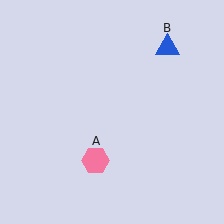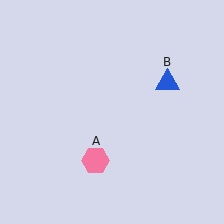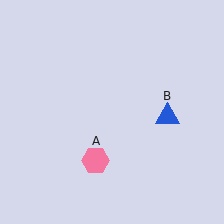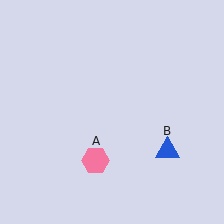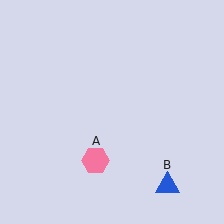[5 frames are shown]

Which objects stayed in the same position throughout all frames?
Pink hexagon (object A) remained stationary.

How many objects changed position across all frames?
1 object changed position: blue triangle (object B).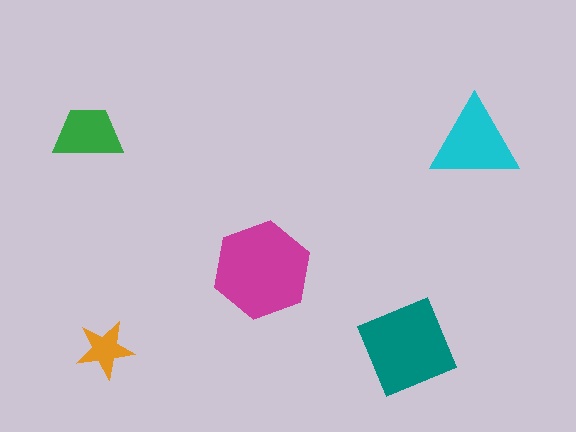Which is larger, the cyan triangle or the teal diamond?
The teal diamond.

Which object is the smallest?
The orange star.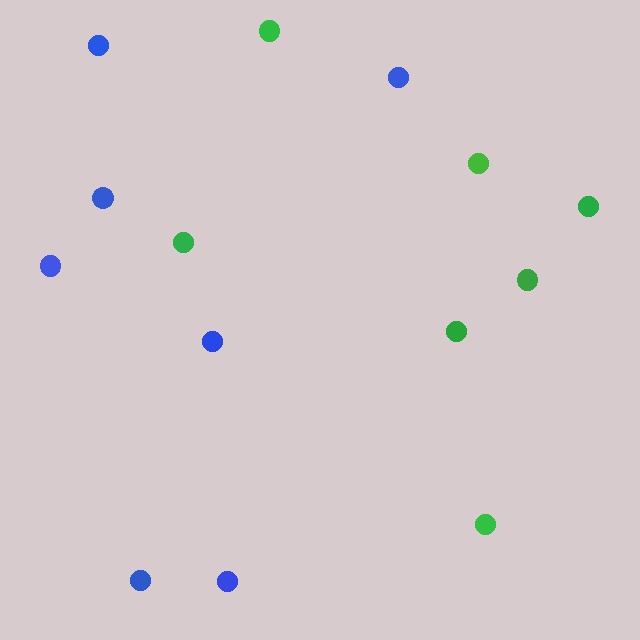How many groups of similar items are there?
There are 2 groups: one group of blue circles (7) and one group of green circles (7).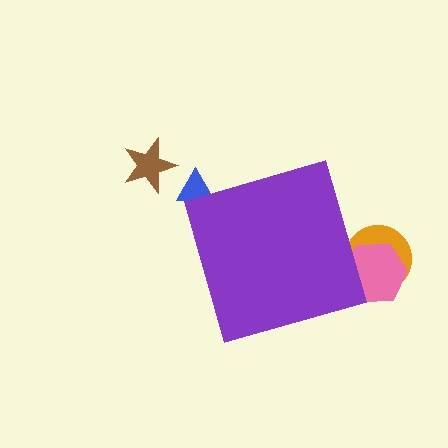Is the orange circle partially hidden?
Yes, the orange circle is partially hidden behind the purple diamond.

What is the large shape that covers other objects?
A purple diamond.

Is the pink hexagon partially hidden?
Yes, the pink hexagon is partially hidden behind the purple diamond.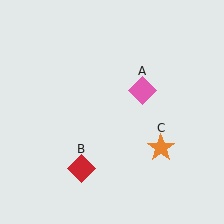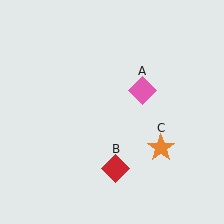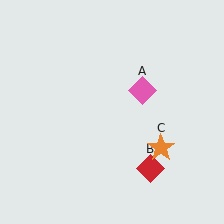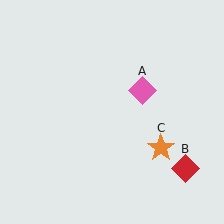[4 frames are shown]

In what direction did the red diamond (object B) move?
The red diamond (object B) moved right.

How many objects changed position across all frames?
1 object changed position: red diamond (object B).